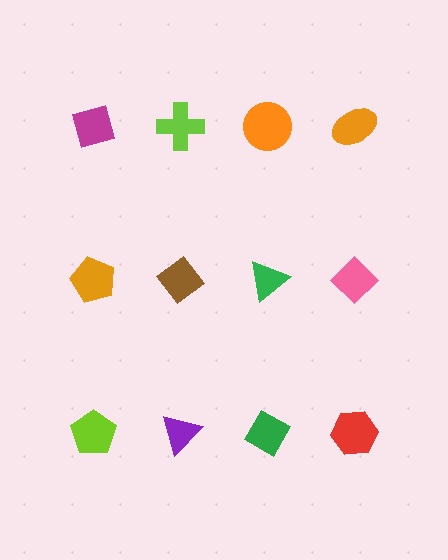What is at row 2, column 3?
A green triangle.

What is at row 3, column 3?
A green diamond.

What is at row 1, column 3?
An orange circle.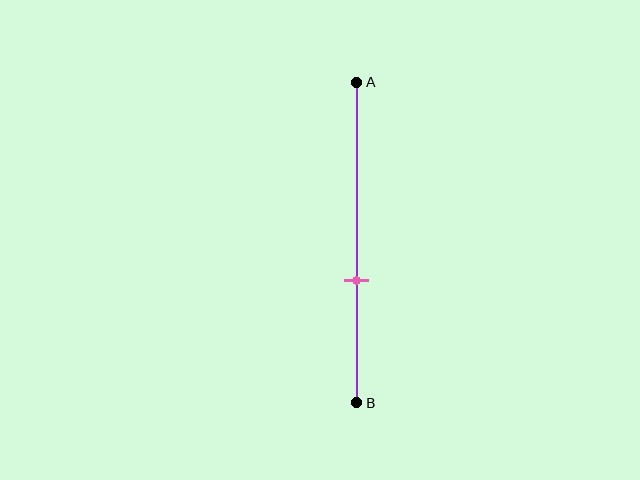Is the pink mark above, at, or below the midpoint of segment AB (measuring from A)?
The pink mark is below the midpoint of segment AB.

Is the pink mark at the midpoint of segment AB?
No, the mark is at about 60% from A, not at the 50% midpoint.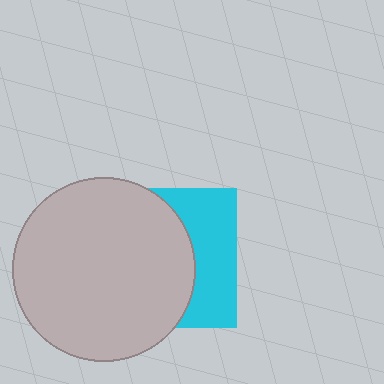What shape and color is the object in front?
The object in front is a light gray circle.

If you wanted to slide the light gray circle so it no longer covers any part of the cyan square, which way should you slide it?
Slide it left — that is the most direct way to separate the two shapes.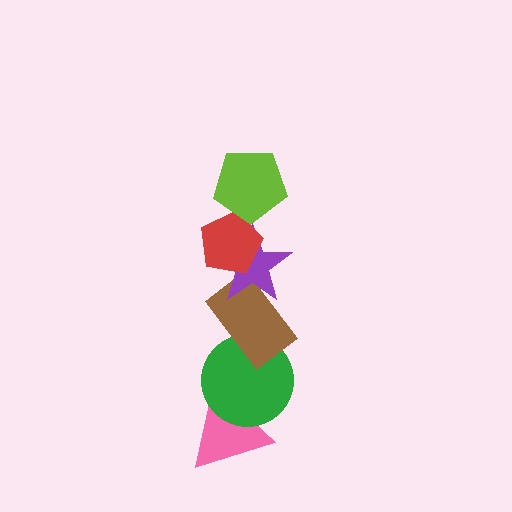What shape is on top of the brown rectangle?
The purple star is on top of the brown rectangle.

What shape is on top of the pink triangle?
The green circle is on top of the pink triangle.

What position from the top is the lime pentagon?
The lime pentagon is 1st from the top.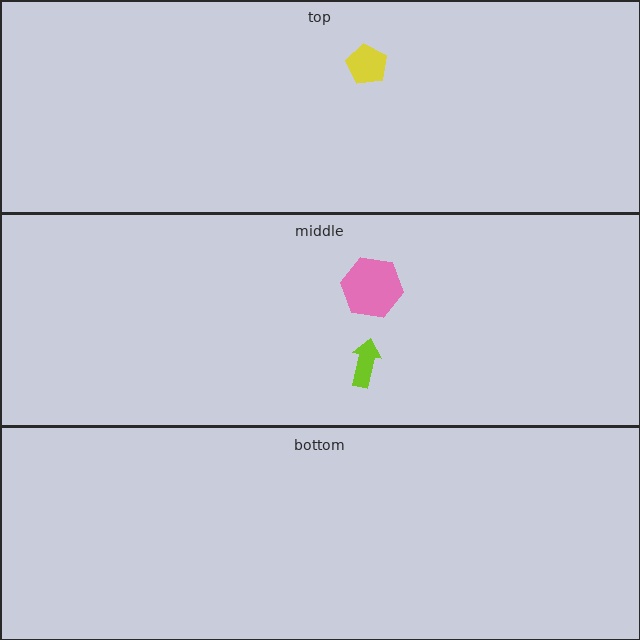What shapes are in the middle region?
The pink hexagon, the lime arrow.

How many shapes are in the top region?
1.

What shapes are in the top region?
The yellow pentagon.